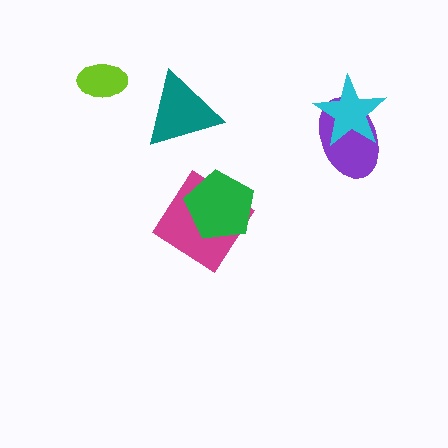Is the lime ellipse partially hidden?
No, no other shape covers it.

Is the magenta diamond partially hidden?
Yes, it is partially covered by another shape.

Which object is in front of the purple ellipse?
The cyan star is in front of the purple ellipse.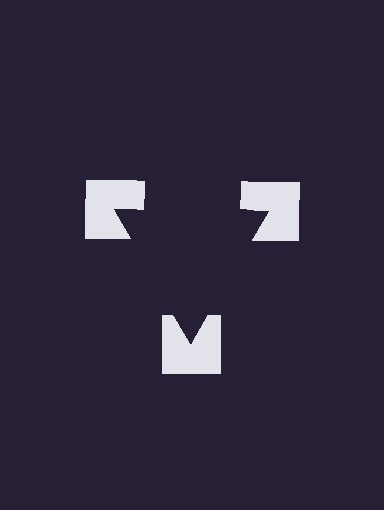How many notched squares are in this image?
There are 3 — one at each vertex of the illusory triangle.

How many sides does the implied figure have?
3 sides.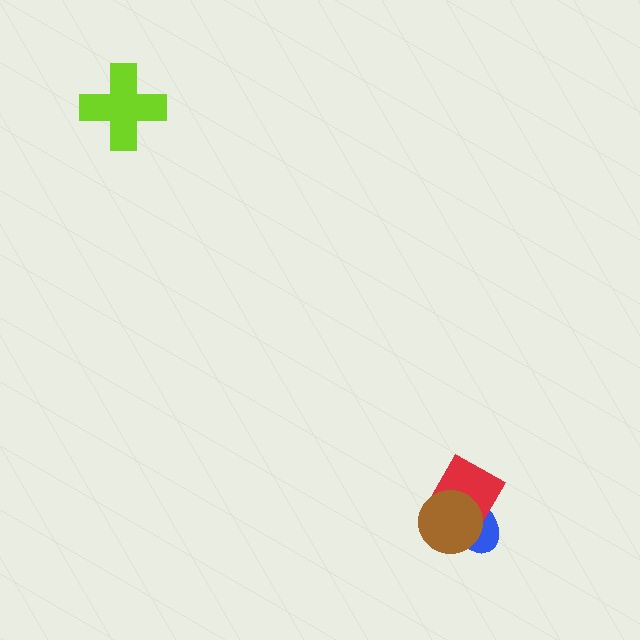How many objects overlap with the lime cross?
0 objects overlap with the lime cross.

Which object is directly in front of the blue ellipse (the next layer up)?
The red diamond is directly in front of the blue ellipse.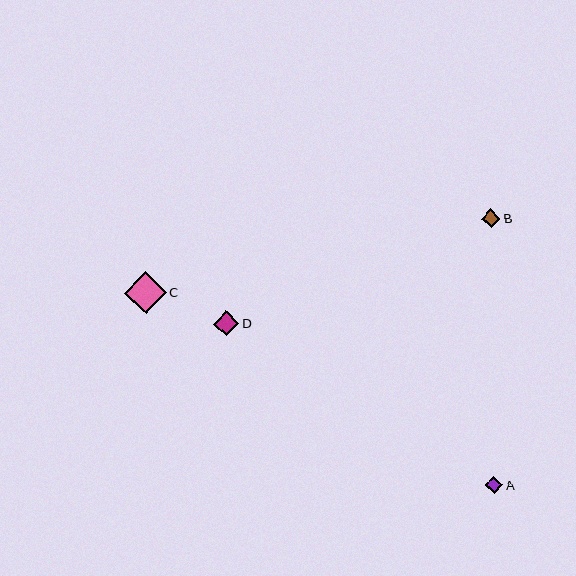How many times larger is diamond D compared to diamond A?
Diamond D is approximately 1.5 times the size of diamond A.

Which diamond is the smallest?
Diamond A is the smallest with a size of approximately 17 pixels.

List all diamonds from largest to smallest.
From largest to smallest: C, D, B, A.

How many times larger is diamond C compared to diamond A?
Diamond C is approximately 2.4 times the size of diamond A.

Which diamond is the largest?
Diamond C is the largest with a size of approximately 42 pixels.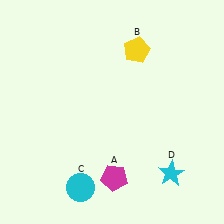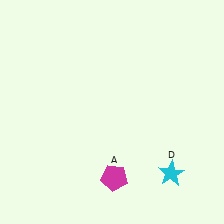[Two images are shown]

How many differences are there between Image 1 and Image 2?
There are 2 differences between the two images.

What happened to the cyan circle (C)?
The cyan circle (C) was removed in Image 2. It was in the bottom-left area of Image 1.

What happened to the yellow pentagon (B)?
The yellow pentagon (B) was removed in Image 2. It was in the top-right area of Image 1.